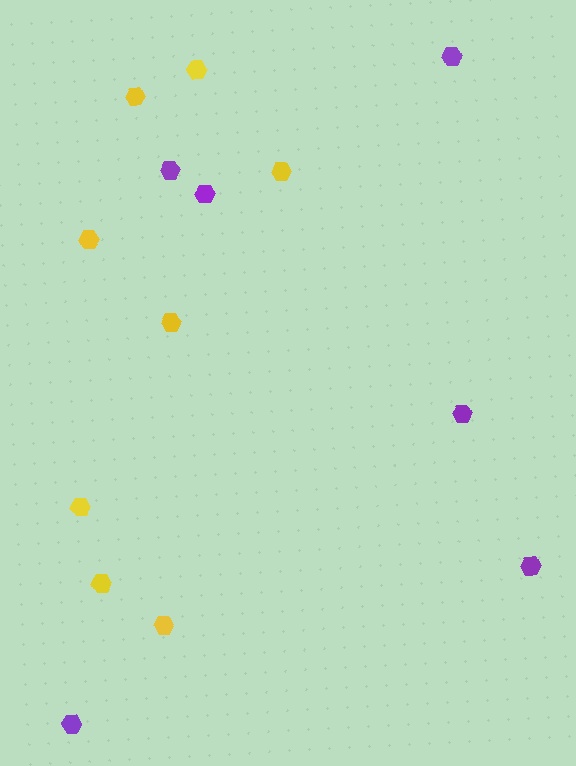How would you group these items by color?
There are 2 groups: one group of purple hexagons (6) and one group of yellow hexagons (8).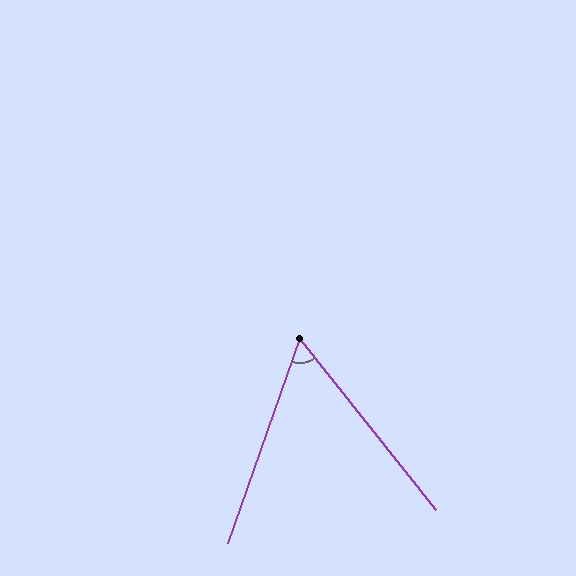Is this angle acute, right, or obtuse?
It is acute.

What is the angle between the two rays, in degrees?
Approximately 58 degrees.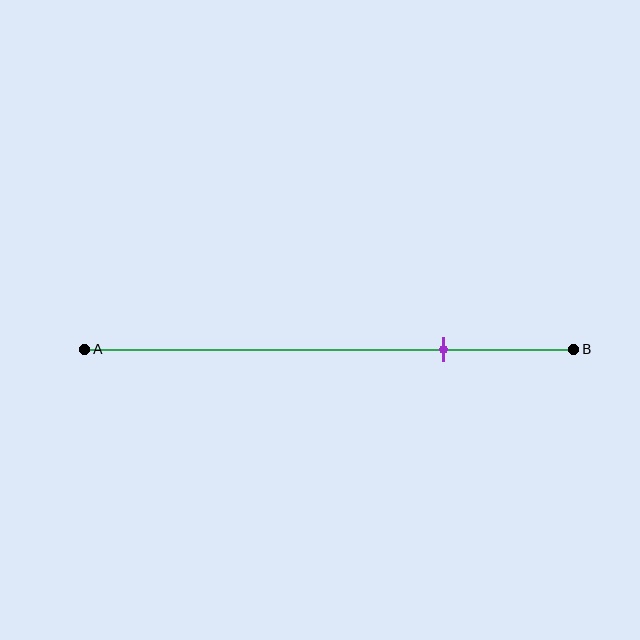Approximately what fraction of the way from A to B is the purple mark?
The purple mark is approximately 75% of the way from A to B.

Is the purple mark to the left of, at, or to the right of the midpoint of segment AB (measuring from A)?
The purple mark is to the right of the midpoint of segment AB.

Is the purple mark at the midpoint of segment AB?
No, the mark is at about 75% from A, not at the 50% midpoint.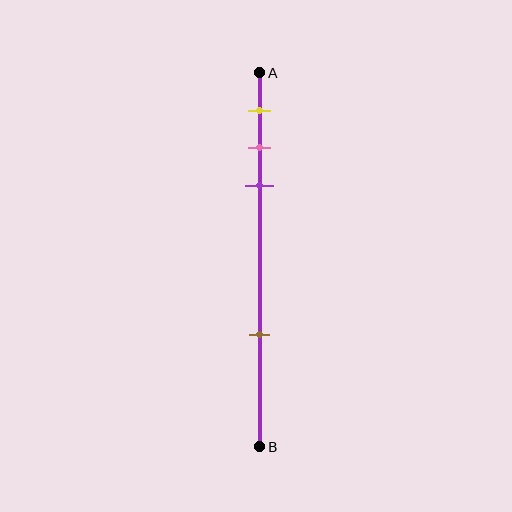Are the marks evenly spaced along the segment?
No, the marks are not evenly spaced.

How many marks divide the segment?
There are 4 marks dividing the segment.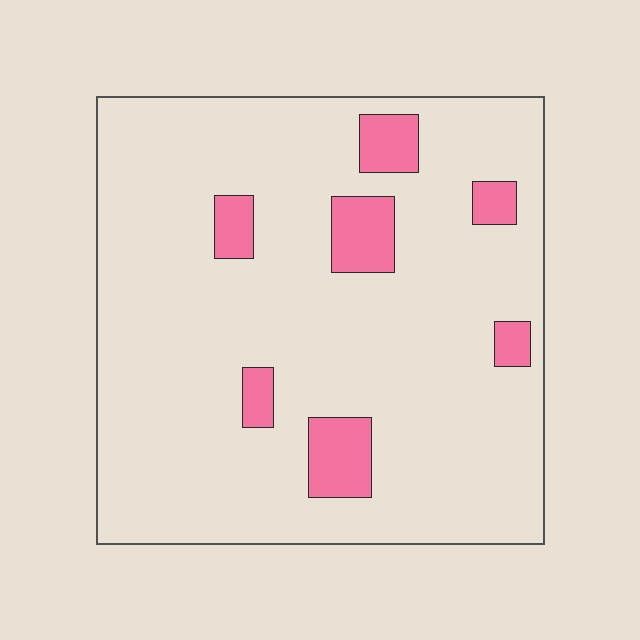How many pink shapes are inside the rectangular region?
7.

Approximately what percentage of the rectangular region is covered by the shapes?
Approximately 10%.